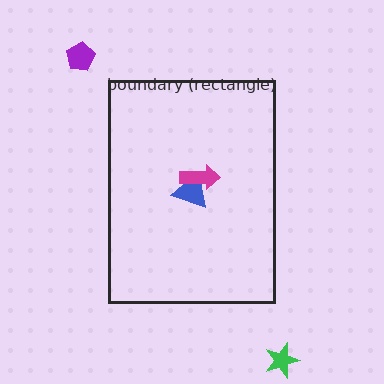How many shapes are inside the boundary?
2 inside, 2 outside.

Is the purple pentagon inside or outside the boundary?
Outside.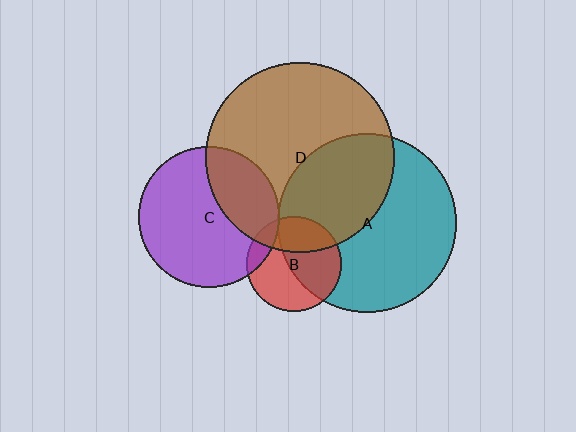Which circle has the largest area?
Circle D (brown).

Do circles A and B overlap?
Yes.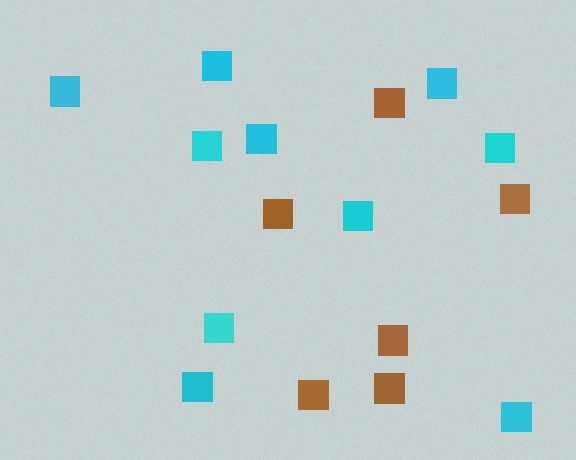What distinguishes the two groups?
There are 2 groups: one group of cyan squares (10) and one group of brown squares (6).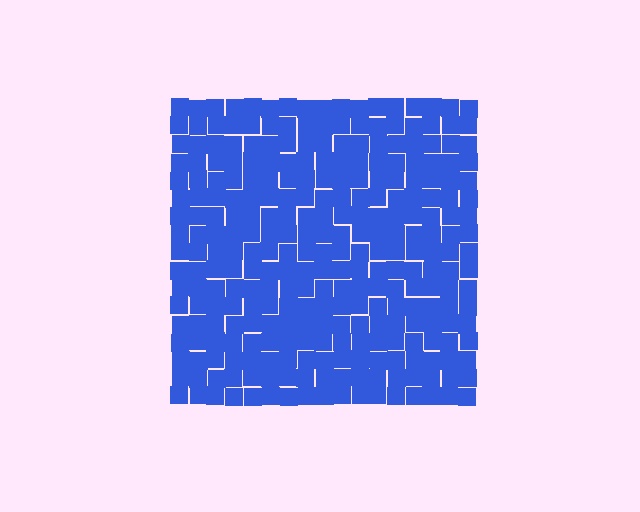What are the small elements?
The small elements are squares.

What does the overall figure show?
The overall figure shows a square.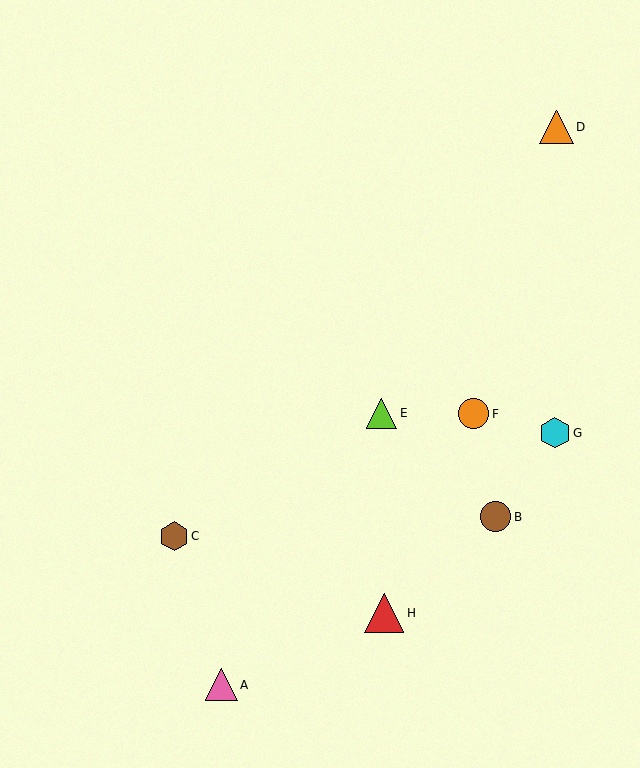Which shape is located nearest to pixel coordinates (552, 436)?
The cyan hexagon (labeled G) at (555, 433) is nearest to that location.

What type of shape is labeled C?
Shape C is a brown hexagon.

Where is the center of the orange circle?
The center of the orange circle is at (473, 414).